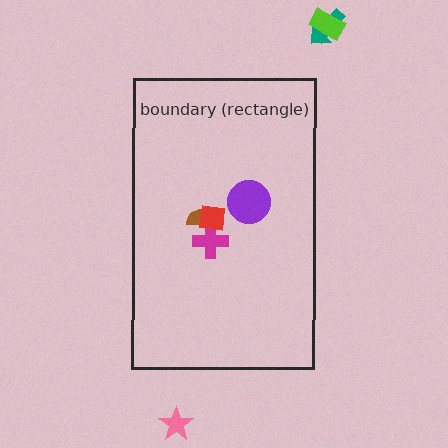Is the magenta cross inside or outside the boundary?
Inside.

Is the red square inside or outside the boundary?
Inside.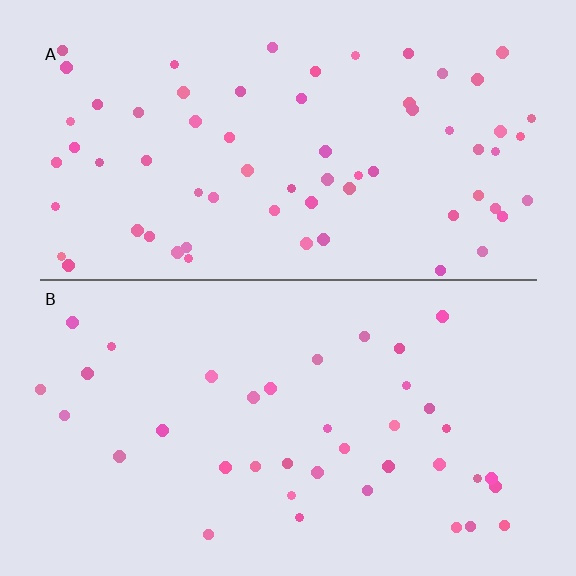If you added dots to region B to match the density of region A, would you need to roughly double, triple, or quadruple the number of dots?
Approximately double.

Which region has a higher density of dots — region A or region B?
A (the top).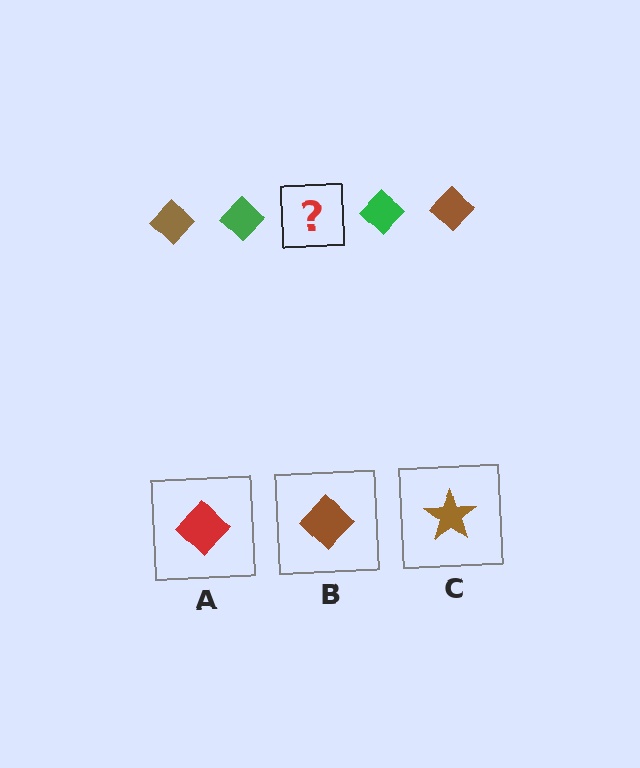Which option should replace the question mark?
Option B.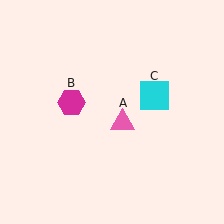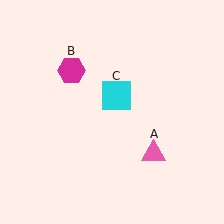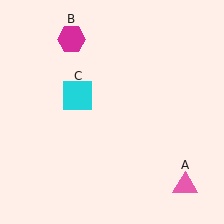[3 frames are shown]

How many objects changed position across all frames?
3 objects changed position: pink triangle (object A), magenta hexagon (object B), cyan square (object C).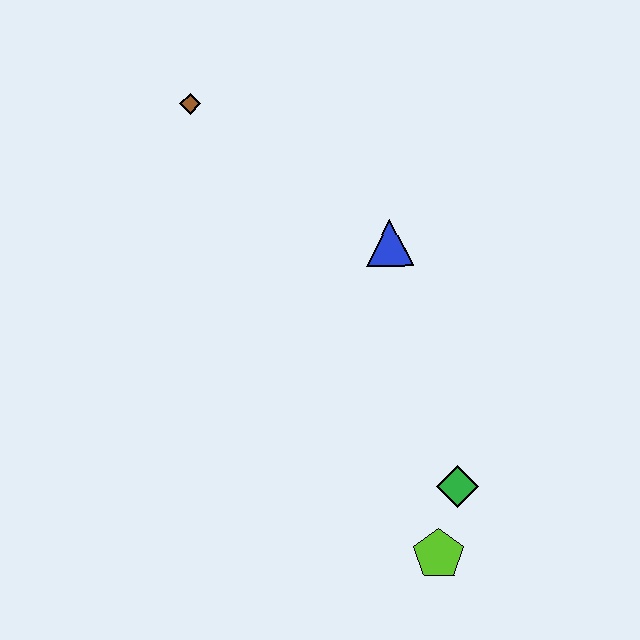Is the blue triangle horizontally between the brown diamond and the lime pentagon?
Yes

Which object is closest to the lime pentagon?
The green diamond is closest to the lime pentagon.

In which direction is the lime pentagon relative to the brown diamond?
The lime pentagon is below the brown diamond.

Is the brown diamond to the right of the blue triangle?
No